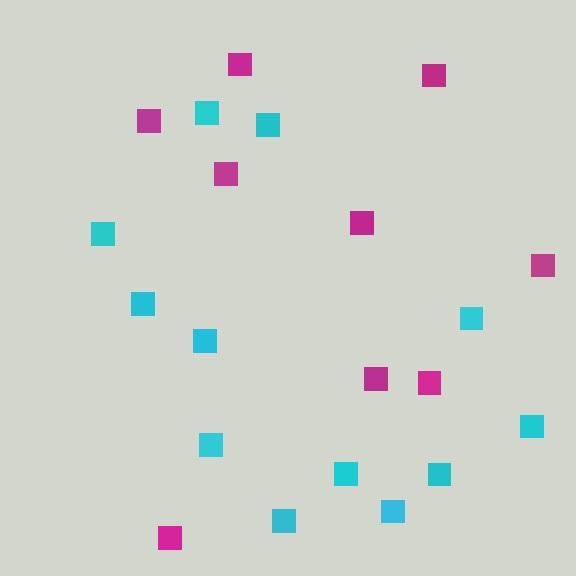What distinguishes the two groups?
There are 2 groups: one group of cyan squares (12) and one group of magenta squares (9).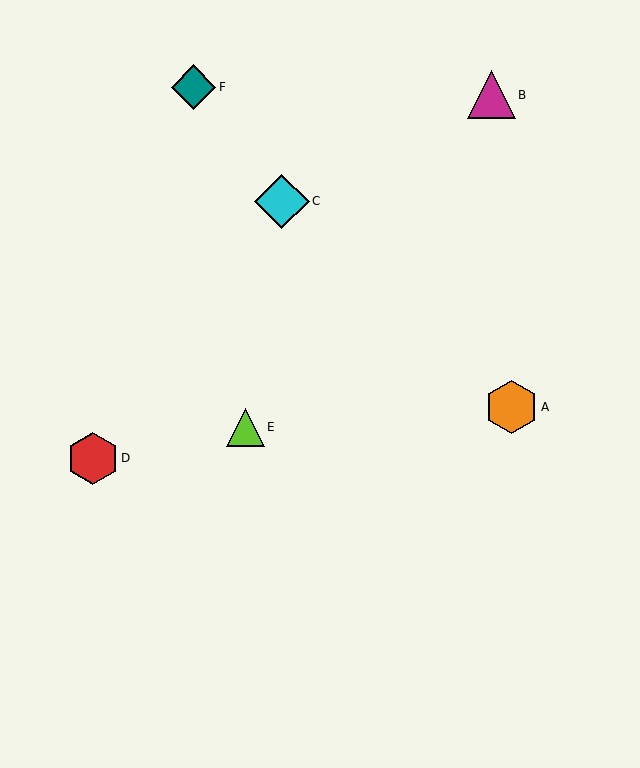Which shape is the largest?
The cyan diamond (labeled C) is the largest.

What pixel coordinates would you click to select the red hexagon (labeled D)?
Click at (93, 458) to select the red hexagon D.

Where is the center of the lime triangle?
The center of the lime triangle is at (245, 427).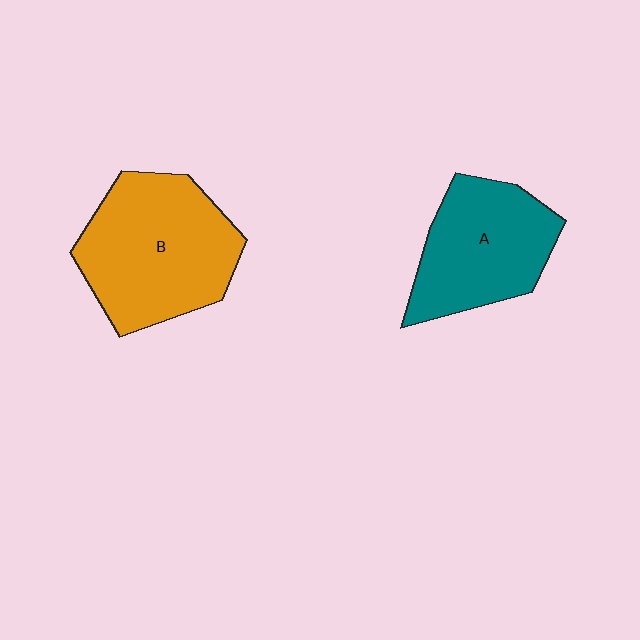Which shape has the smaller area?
Shape A (teal).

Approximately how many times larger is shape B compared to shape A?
Approximately 1.3 times.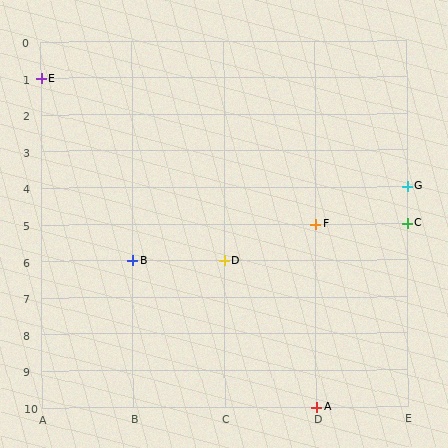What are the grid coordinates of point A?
Point A is at grid coordinates (D, 10).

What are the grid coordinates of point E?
Point E is at grid coordinates (A, 1).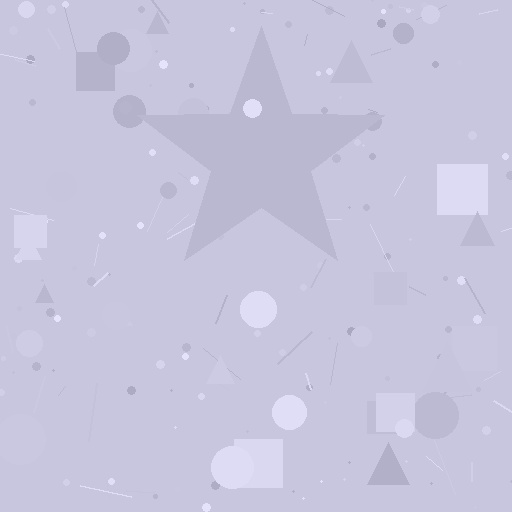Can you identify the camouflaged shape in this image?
The camouflaged shape is a star.